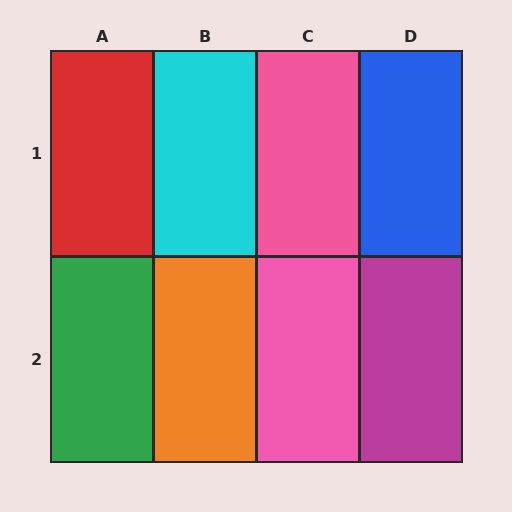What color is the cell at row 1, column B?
Cyan.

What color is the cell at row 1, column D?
Blue.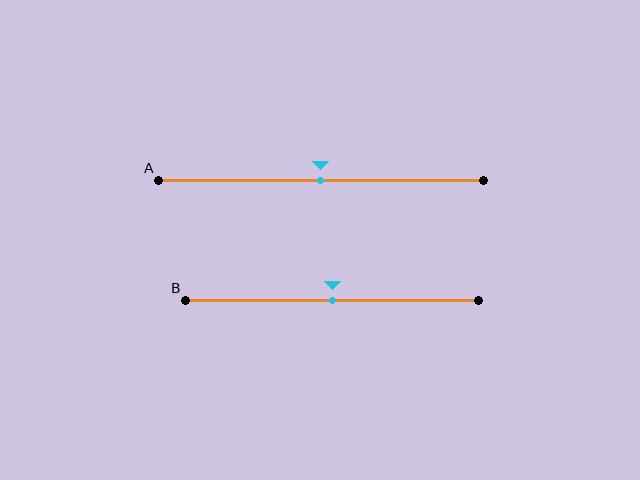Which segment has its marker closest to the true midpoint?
Segment A has its marker closest to the true midpoint.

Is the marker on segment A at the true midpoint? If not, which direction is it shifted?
Yes, the marker on segment A is at the true midpoint.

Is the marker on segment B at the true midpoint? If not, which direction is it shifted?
Yes, the marker on segment B is at the true midpoint.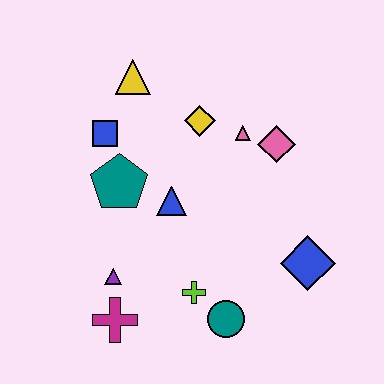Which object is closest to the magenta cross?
The purple triangle is closest to the magenta cross.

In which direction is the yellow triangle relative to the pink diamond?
The yellow triangle is to the left of the pink diamond.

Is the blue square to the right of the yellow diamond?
No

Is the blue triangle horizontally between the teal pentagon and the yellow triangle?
No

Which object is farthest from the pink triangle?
The magenta cross is farthest from the pink triangle.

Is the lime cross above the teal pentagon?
No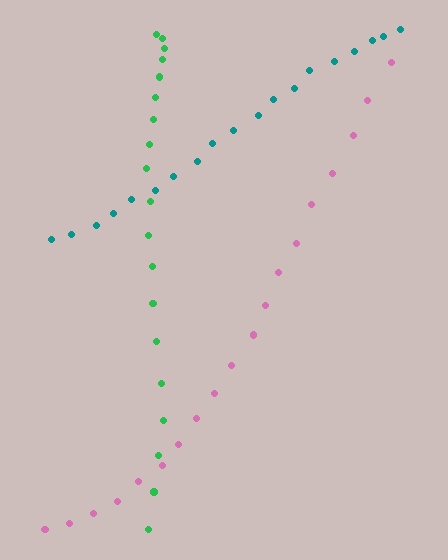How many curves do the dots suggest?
There are 3 distinct paths.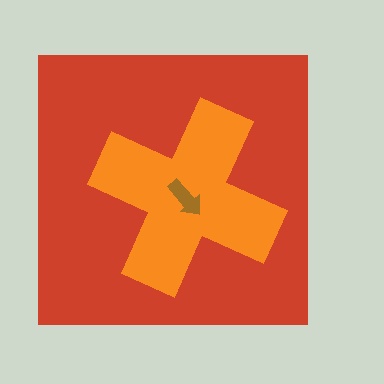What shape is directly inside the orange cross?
The brown arrow.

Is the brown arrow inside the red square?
Yes.